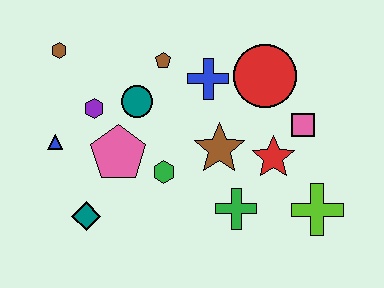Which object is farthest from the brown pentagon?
The lime cross is farthest from the brown pentagon.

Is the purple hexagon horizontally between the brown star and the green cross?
No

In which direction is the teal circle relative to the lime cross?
The teal circle is to the left of the lime cross.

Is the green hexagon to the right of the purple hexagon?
Yes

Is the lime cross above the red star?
No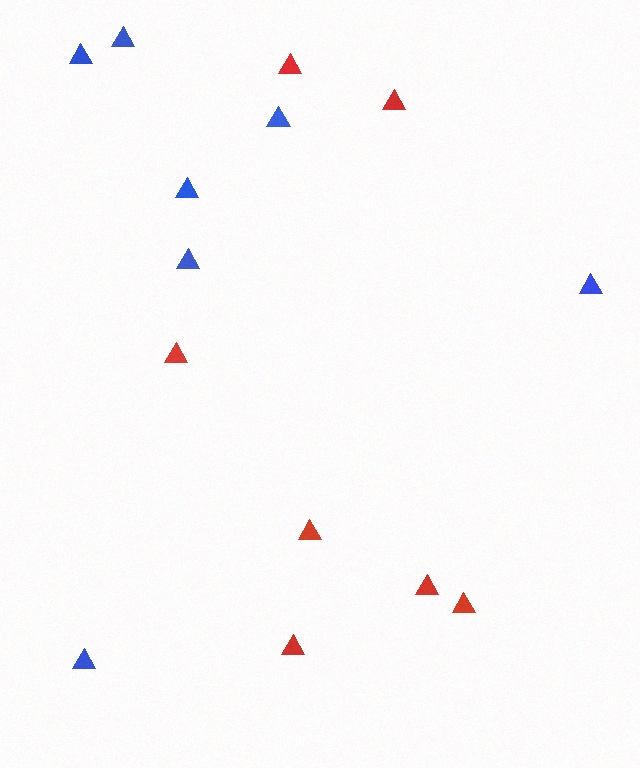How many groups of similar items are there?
There are 2 groups: one group of red triangles (7) and one group of blue triangles (7).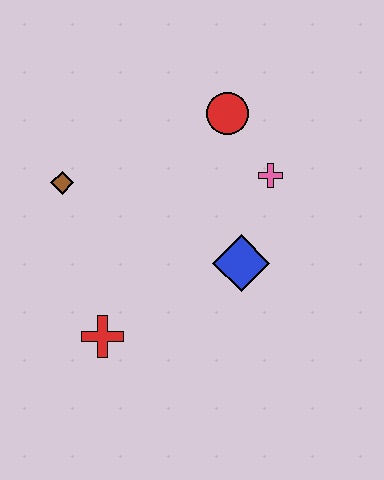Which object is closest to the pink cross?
The red circle is closest to the pink cross.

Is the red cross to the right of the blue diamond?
No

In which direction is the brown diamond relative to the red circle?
The brown diamond is to the left of the red circle.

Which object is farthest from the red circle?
The red cross is farthest from the red circle.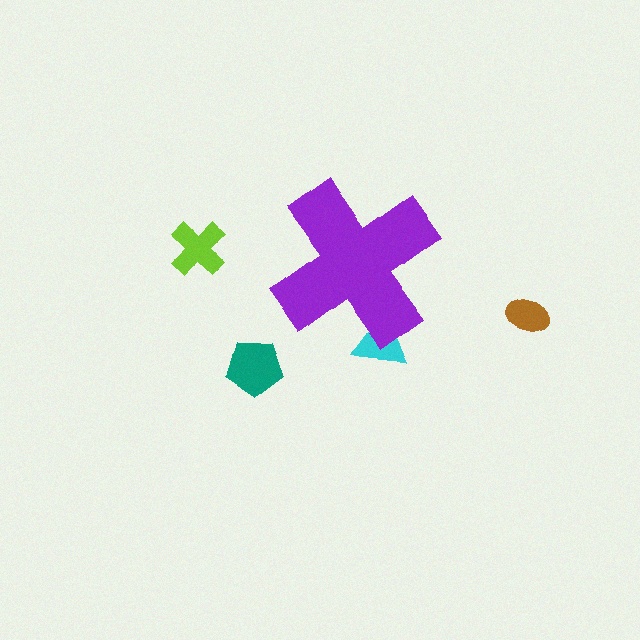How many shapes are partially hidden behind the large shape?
1 shape is partially hidden.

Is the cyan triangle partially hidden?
Yes, the cyan triangle is partially hidden behind the purple cross.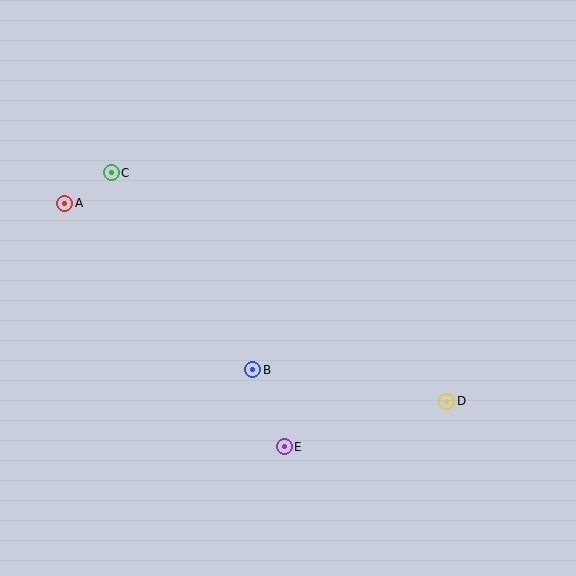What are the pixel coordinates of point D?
Point D is at (447, 401).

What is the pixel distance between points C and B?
The distance between C and B is 242 pixels.